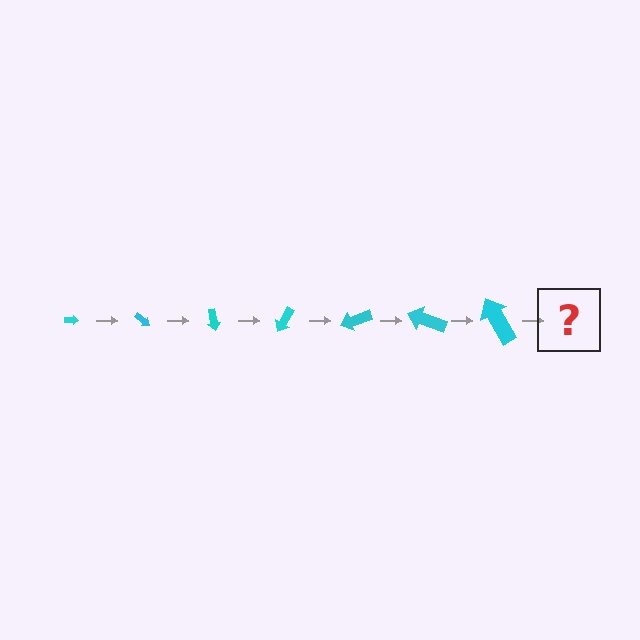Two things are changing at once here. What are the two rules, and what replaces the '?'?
The two rules are that the arrow grows larger each step and it rotates 40 degrees each step. The '?' should be an arrow, larger than the previous one and rotated 280 degrees from the start.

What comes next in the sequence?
The next element should be an arrow, larger than the previous one and rotated 280 degrees from the start.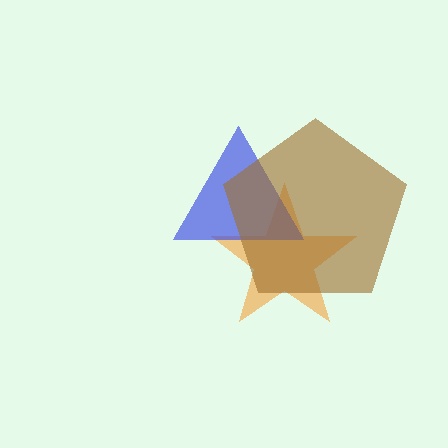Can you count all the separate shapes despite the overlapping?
Yes, there are 3 separate shapes.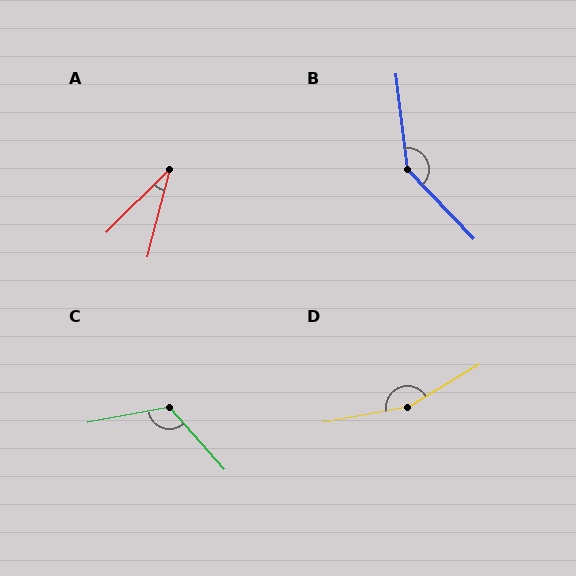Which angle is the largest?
D, at approximately 159 degrees.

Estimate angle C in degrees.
Approximately 121 degrees.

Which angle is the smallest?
A, at approximately 31 degrees.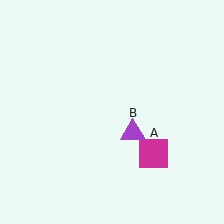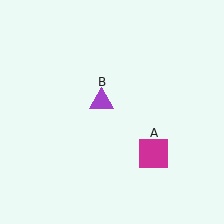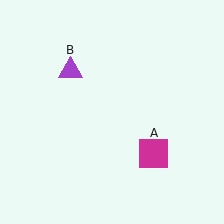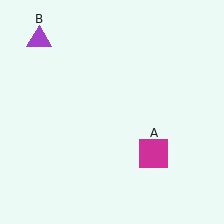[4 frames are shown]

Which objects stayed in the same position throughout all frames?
Magenta square (object A) remained stationary.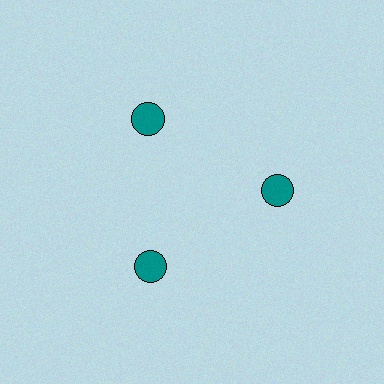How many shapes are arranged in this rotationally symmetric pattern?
There are 3 shapes, arranged in 3 groups of 1.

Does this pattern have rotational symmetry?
Yes, this pattern has 3-fold rotational symmetry. It looks the same after rotating 120 degrees around the center.